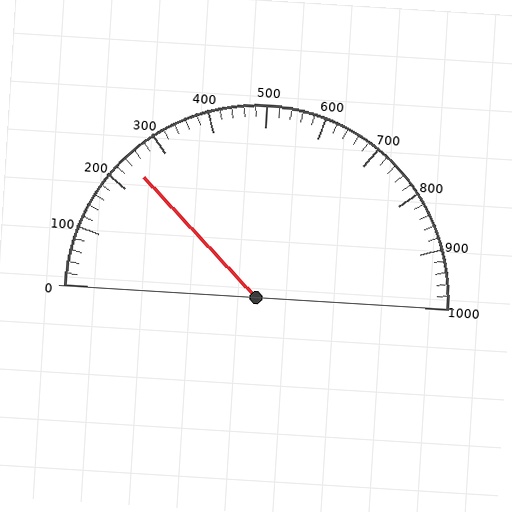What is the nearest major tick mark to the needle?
The nearest major tick mark is 200.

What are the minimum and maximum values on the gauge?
The gauge ranges from 0 to 1000.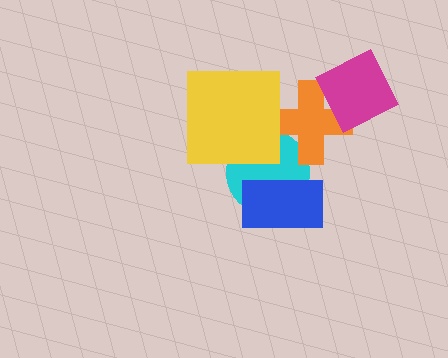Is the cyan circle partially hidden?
Yes, it is partially covered by another shape.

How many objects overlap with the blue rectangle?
1 object overlaps with the blue rectangle.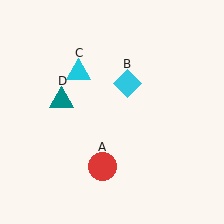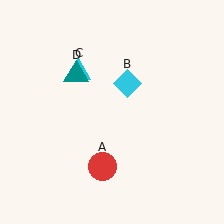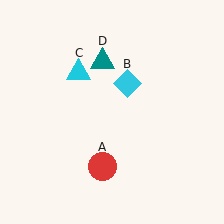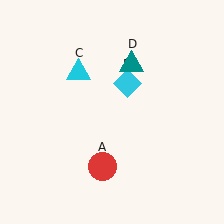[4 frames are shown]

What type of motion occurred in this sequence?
The teal triangle (object D) rotated clockwise around the center of the scene.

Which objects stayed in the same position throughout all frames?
Red circle (object A) and cyan diamond (object B) and cyan triangle (object C) remained stationary.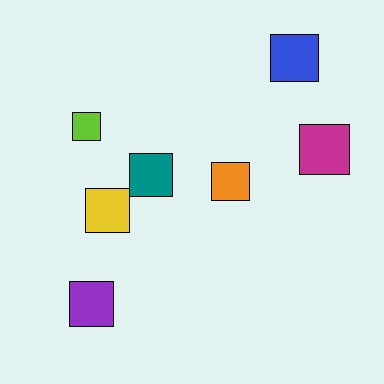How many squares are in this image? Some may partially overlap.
There are 7 squares.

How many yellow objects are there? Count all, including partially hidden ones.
There is 1 yellow object.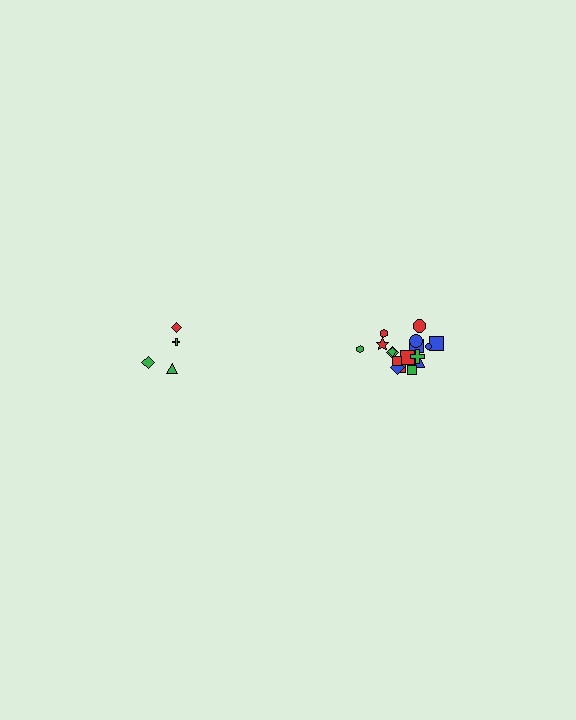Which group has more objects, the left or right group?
The right group.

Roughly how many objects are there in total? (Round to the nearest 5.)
Roughly 20 objects in total.